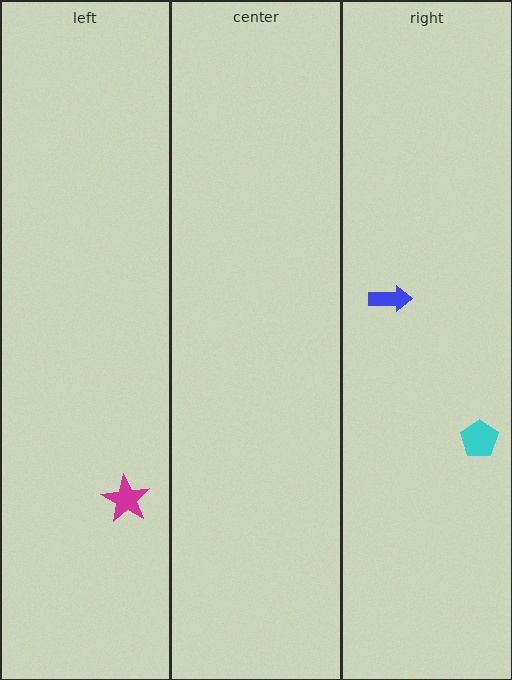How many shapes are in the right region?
2.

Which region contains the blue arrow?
The right region.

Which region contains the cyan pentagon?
The right region.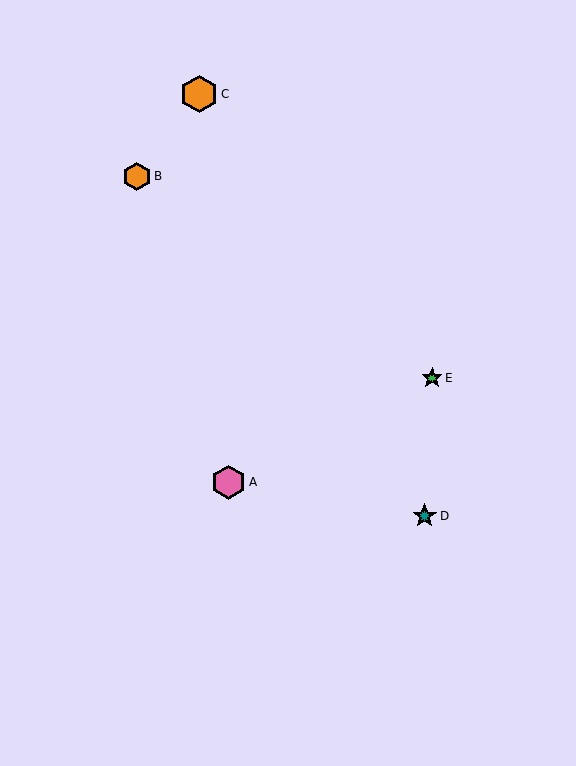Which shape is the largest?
The orange hexagon (labeled C) is the largest.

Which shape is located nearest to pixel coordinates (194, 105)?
The orange hexagon (labeled C) at (199, 94) is nearest to that location.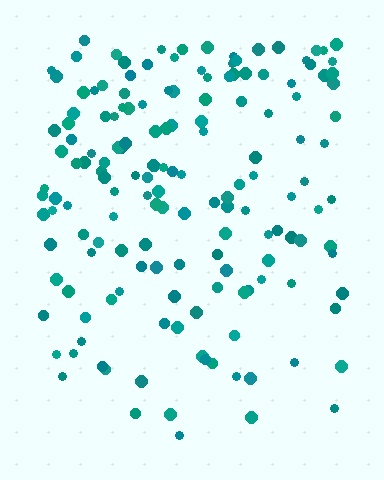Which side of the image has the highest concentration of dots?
The top.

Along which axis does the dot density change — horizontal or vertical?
Vertical.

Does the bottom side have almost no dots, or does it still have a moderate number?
Still a moderate number, just noticeably fewer than the top.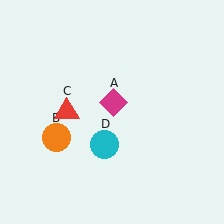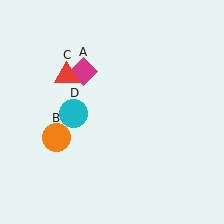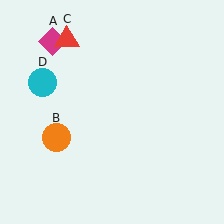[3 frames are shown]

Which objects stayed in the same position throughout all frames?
Orange circle (object B) remained stationary.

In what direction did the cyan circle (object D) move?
The cyan circle (object D) moved up and to the left.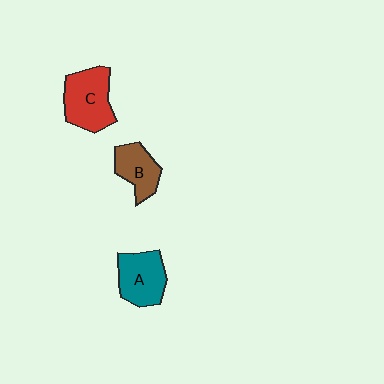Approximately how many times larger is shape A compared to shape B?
Approximately 1.3 times.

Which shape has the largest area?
Shape C (red).